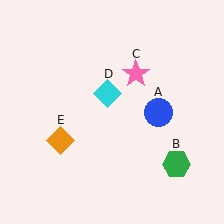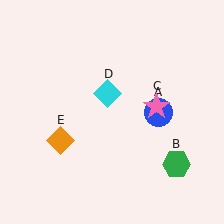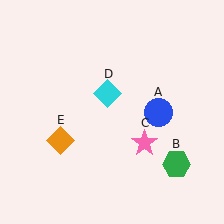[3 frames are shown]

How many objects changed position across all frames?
1 object changed position: pink star (object C).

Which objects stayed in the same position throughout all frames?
Blue circle (object A) and green hexagon (object B) and cyan diamond (object D) and orange diamond (object E) remained stationary.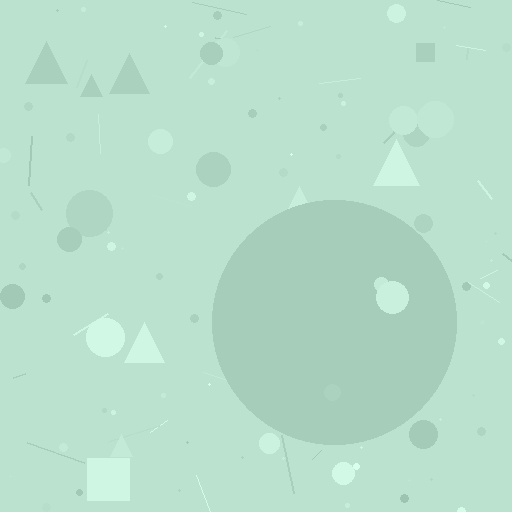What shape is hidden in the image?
A circle is hidden in the image.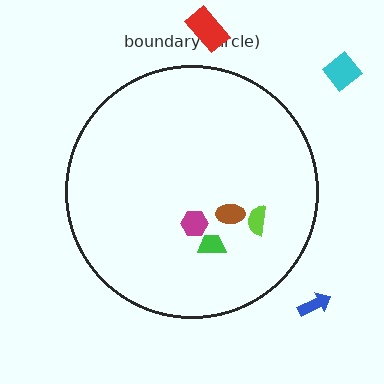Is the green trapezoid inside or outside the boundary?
Inside.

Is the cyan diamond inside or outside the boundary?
Outside.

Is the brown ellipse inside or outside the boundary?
Inside.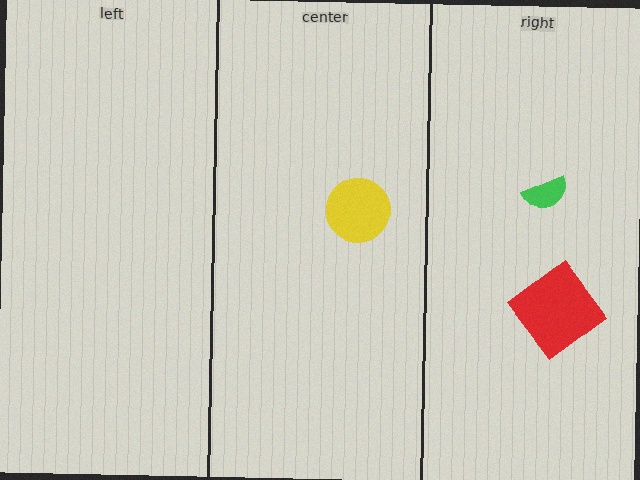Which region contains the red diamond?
The right region.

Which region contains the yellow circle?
The center region.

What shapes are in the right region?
The green semicircle, the red diamond.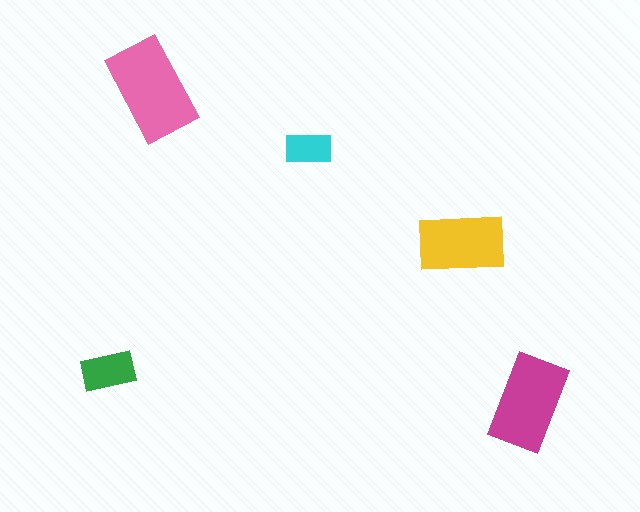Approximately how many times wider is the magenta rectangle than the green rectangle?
About 1.5 times wider.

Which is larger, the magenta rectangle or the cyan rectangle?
The magenta one.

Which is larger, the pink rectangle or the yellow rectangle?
The pink one.